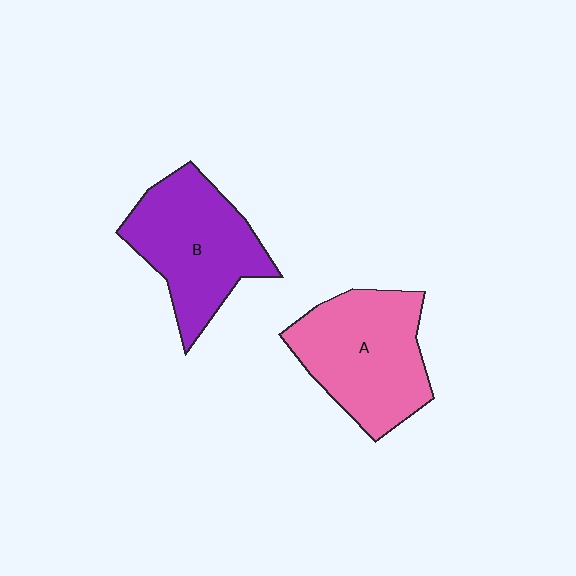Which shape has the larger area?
Shape A (pink).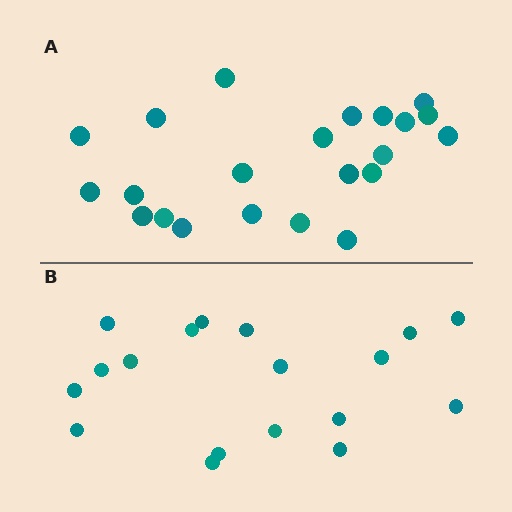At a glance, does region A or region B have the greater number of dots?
Region A (the top region) has more dots.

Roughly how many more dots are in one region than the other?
Region A has about 4 more dots than region B.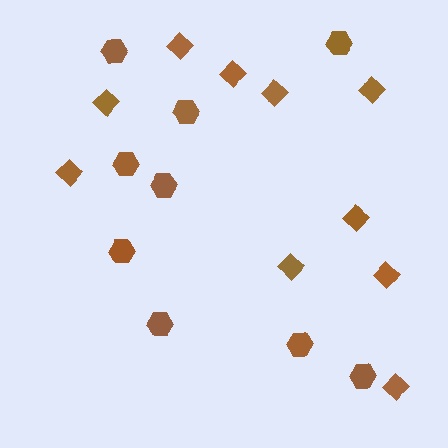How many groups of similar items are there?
There are 2 groups: one group of hexagons (9) and one group of diamonds (10).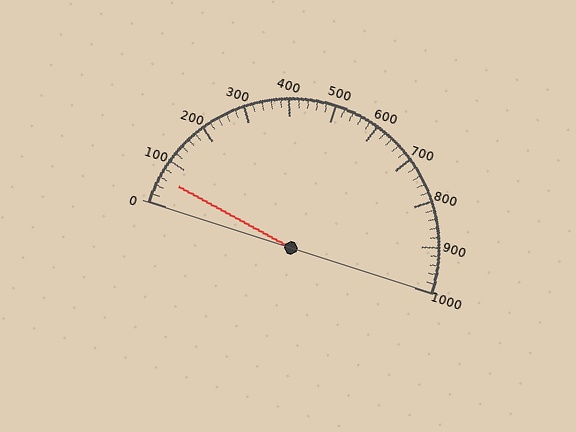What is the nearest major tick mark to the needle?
The nearest major tick mark is 100.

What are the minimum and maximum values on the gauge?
The gauge ranges from 0 to 1000.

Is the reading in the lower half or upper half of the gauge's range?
The reading is in the lower half of the range (0 to 1000).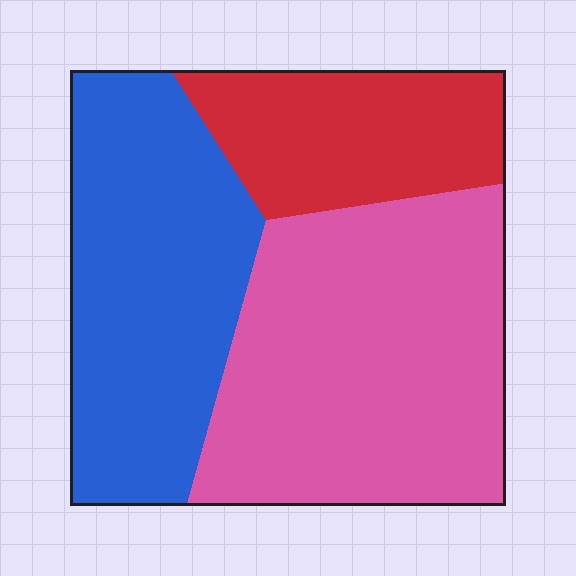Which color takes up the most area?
Pink, at roughly 45%.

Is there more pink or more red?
Pink.